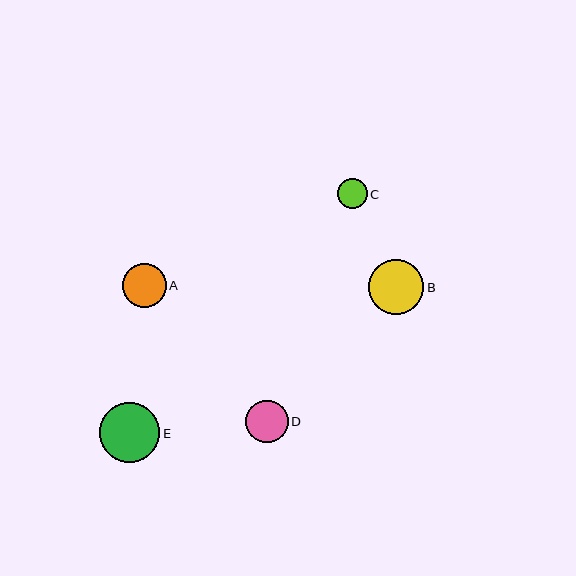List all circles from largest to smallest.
From largest to smallest: E, B, A, D, C.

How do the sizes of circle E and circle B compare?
Circle E and circle B are approximately the same size.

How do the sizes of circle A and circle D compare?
Circle A and circle D are approximately the same size.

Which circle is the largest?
Circle E is the largest with a size of approximately 60 pixels.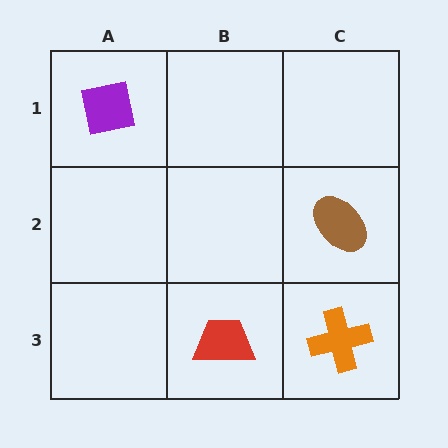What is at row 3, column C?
An orange cross.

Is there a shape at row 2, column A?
No, that cell is empty.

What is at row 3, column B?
A red trapezoid.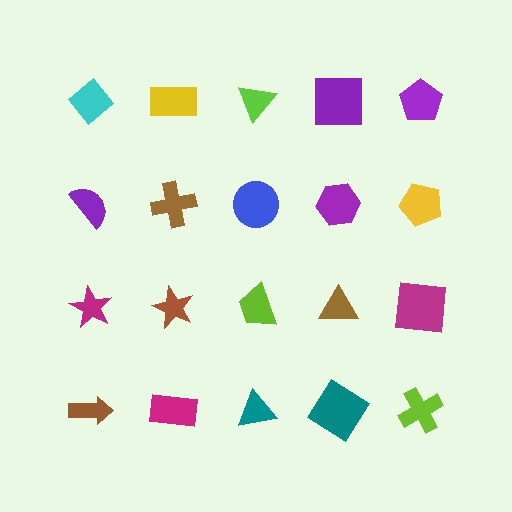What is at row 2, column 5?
A yellow pentagon.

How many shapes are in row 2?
5 shapes.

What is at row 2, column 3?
A blue circle.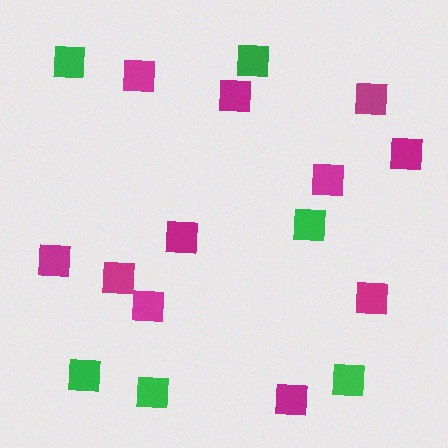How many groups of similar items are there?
There are 2 groups: one group of green squares (6) and one group of magenta squares (11).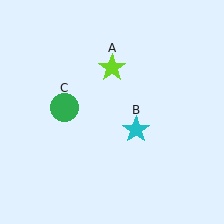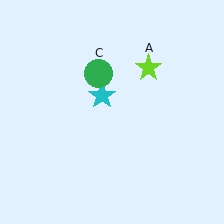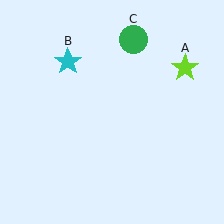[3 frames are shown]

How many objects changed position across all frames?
3 objects changed position: lime star (object A), cyan star (object B), green circle (object C).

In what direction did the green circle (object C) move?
The green circle (object C) moved up and to the right.